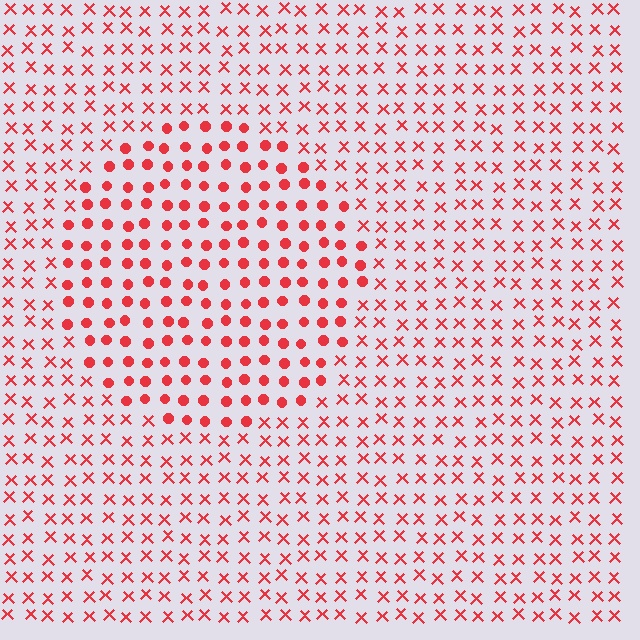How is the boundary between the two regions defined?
The boundary is defined by a change in element shape: circles inside vs. X marks outside. All elements share the same color and spacing.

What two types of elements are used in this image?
The image uses circles inside the circle region and X marks outside it.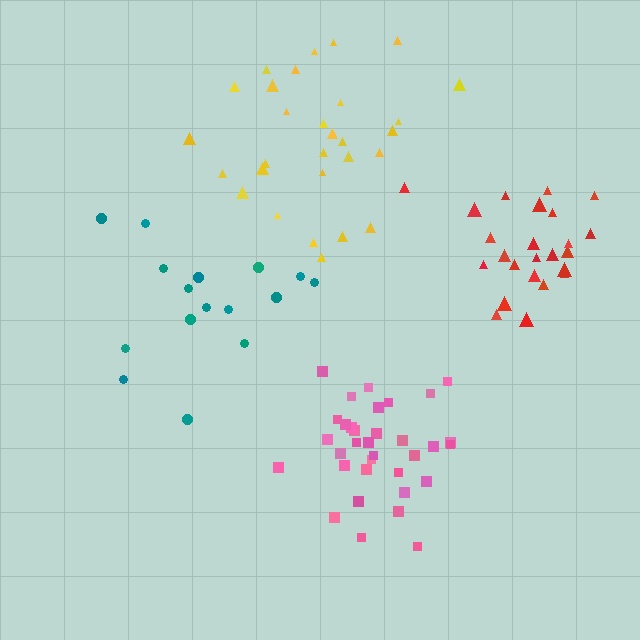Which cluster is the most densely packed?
Pink.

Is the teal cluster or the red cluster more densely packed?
Red.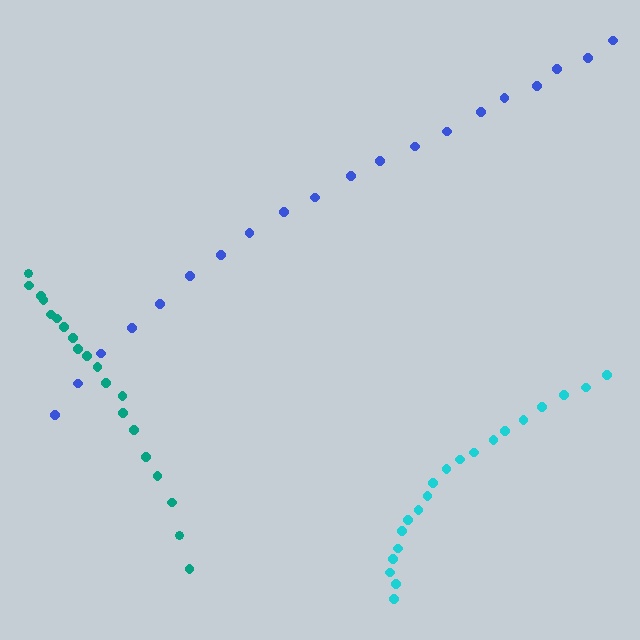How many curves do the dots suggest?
There are 3 distinct paths.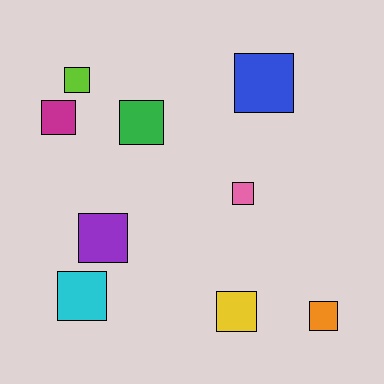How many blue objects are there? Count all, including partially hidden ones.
There is 1 blue object.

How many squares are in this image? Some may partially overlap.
There are 9 squares.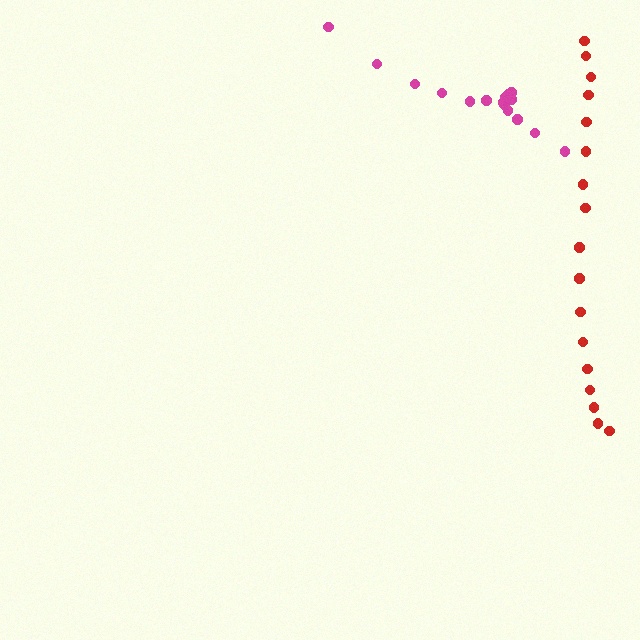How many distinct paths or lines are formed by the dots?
There are 2 distinct paths.